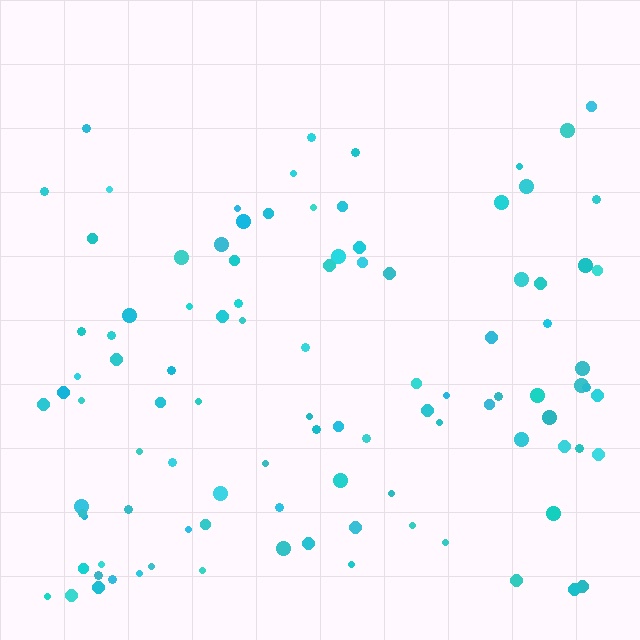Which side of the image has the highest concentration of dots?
The bottom.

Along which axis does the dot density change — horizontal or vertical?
Vertical.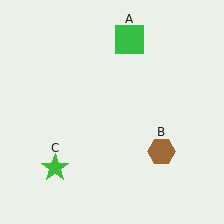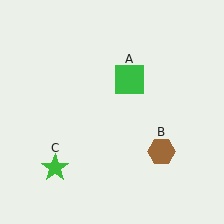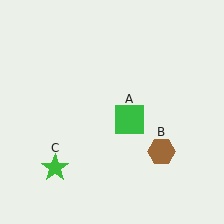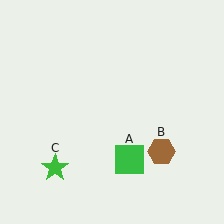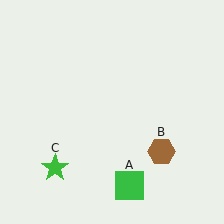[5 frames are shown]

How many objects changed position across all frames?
1 object changed position: green square (object A).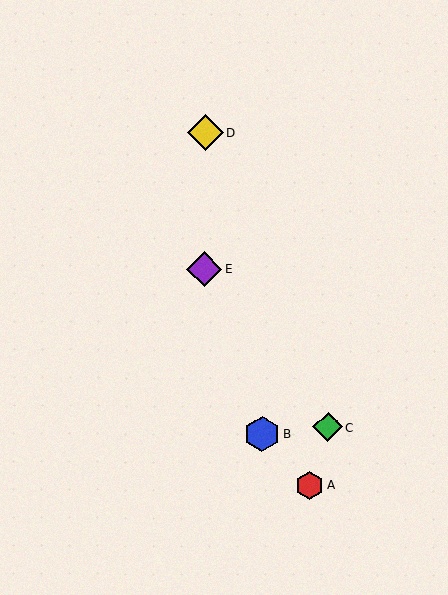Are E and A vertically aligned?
No, E is at x≈204 and A is at x≈310.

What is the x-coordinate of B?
Object B is at x≈262.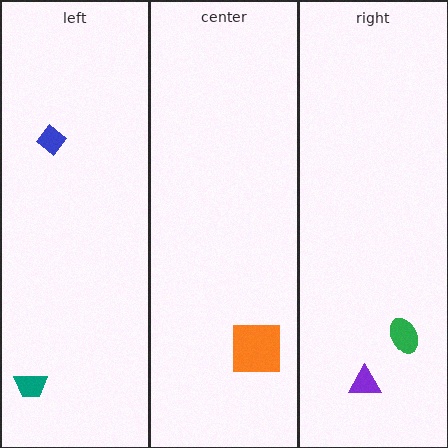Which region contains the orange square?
The center region.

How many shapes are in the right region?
2.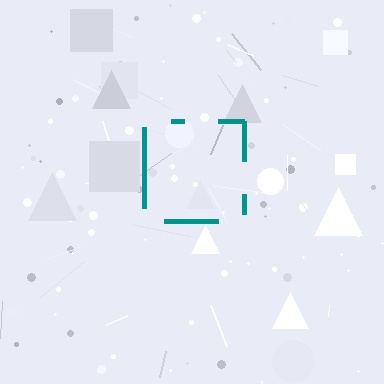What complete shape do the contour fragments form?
The contour fragments form a square.